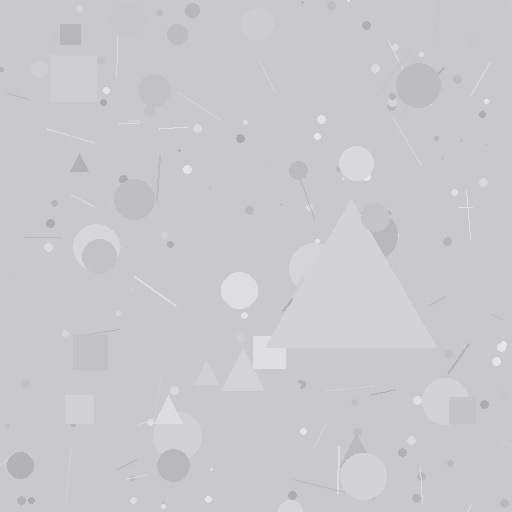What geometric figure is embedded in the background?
A triangle is embedded in the background.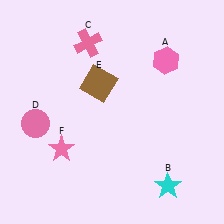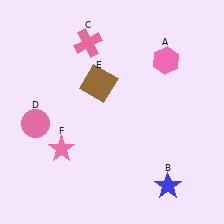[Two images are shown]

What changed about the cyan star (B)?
In Image 1, B is cyan. In Image 2, it changed to blue.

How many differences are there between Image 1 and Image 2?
There is 1 difference between the two images.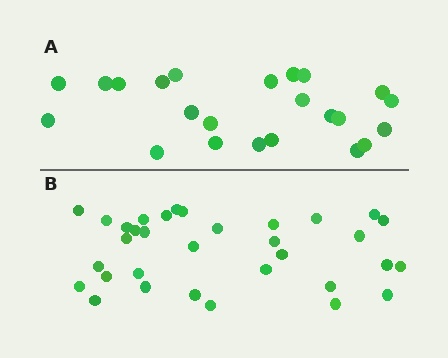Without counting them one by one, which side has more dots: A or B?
Region B (the bottom region) has more dots.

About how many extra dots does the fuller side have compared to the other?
Region B has roughly 10 or so more dots than region A.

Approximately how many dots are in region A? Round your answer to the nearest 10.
About 20 dots. (The exact count is 23, which rounds to 20.)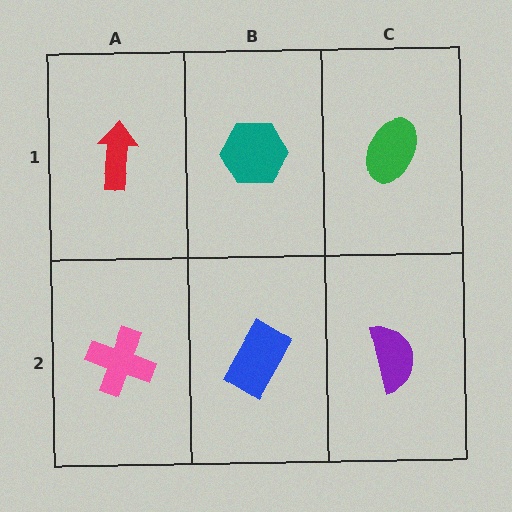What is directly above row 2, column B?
A teal hexagon.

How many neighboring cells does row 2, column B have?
3.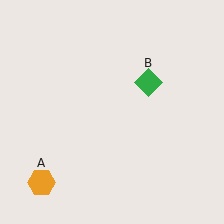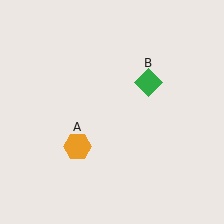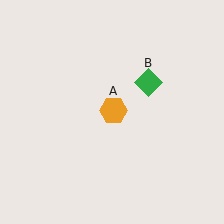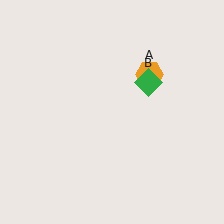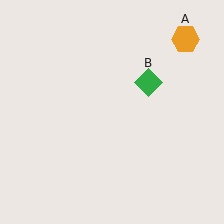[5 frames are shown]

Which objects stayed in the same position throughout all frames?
Green diamond (object B) remained stationary.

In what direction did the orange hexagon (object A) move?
The orange hexagon (object A) moved up and to the right.